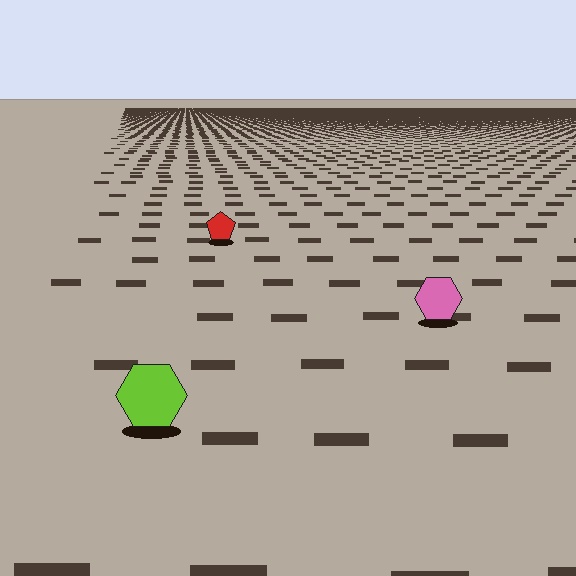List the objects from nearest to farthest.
From nearest to farthest: the lime hexagon, the pink hexagon, the red pentagon.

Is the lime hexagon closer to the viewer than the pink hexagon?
Yes. The lime hexagon is closer — you can tell from the texture gradient: the ground texture is coarser near it.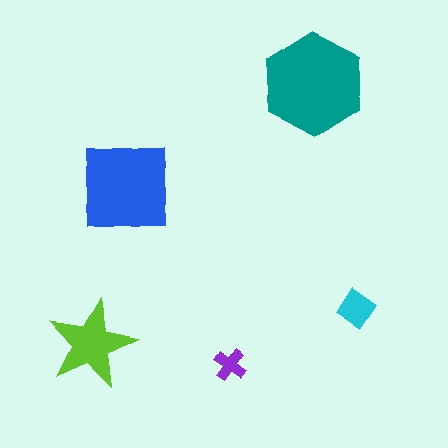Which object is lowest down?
The purple cross is bottommost.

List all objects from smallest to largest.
The purple cross, the cyan diamond, the lime star, the blue square, the teal hexagon.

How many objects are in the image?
There are 5 objects in the image.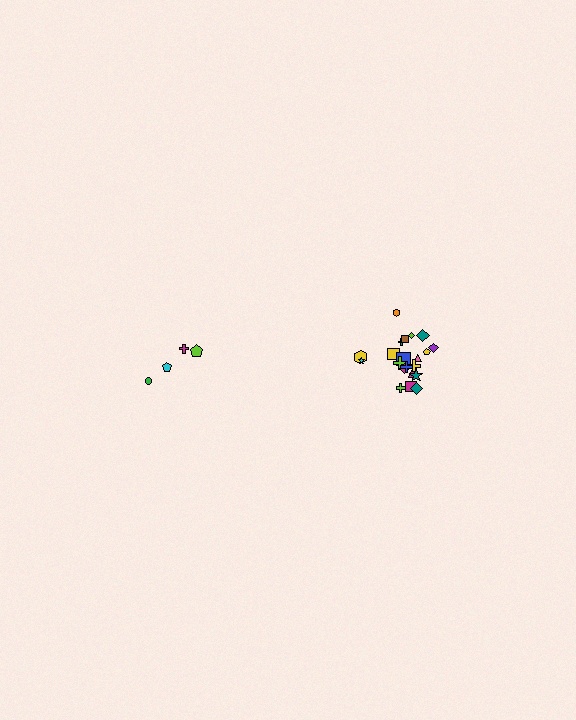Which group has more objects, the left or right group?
The right group.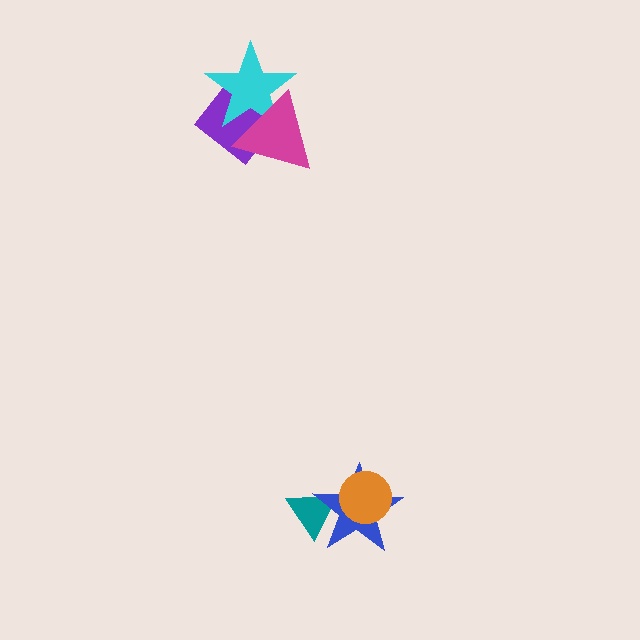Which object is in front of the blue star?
The orange circle is in front of the blue star.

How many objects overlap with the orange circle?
1 object overlaps with the orange circle.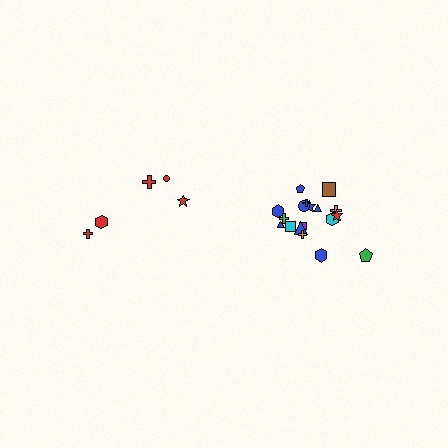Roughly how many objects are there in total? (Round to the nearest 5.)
Roughly 25 objects in total.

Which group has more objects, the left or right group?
The right group.